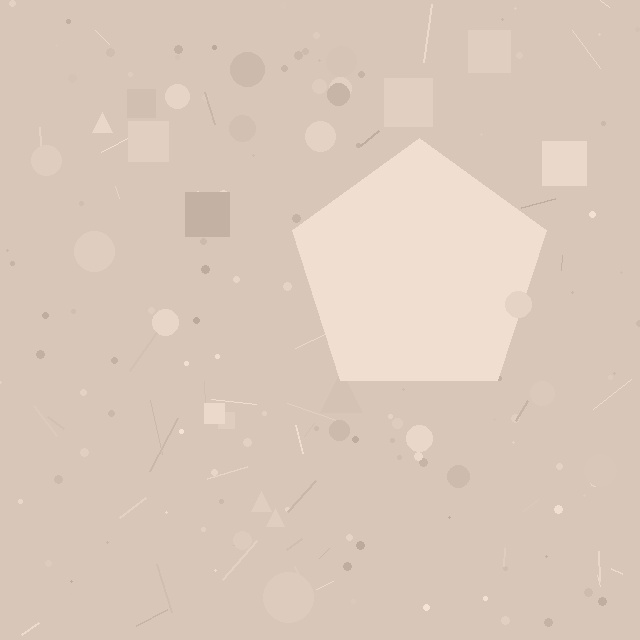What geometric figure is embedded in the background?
A pentagon is embedded in the background.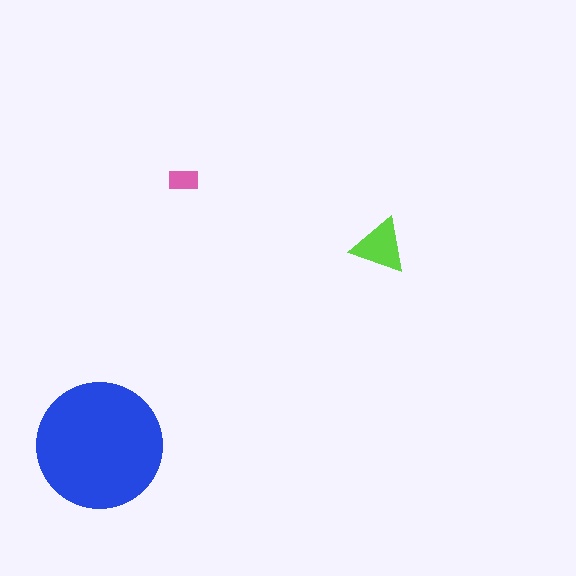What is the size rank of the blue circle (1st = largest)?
1st.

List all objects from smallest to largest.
The pink rectangle, the lime triangle, the blue circle.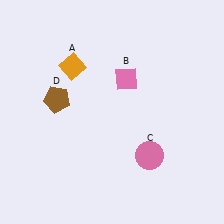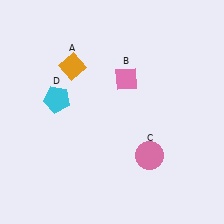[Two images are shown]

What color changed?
The pentagon (D) changed from brown in Image 1 to cyan in Image 2.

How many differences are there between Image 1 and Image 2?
There is 1 difference between the two images.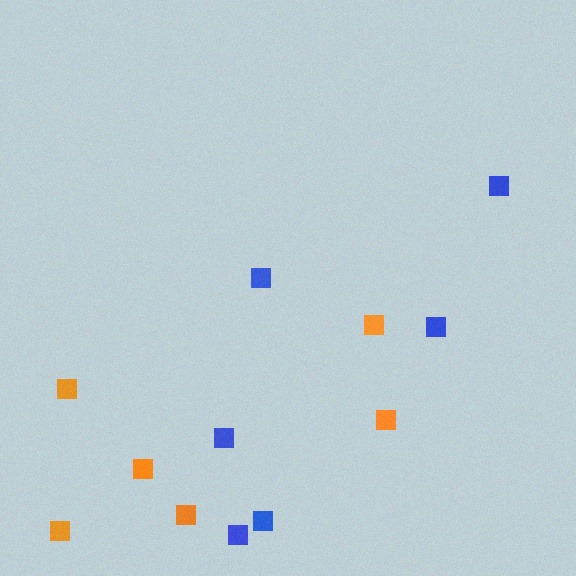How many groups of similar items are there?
There are 2 groups: one group of blue squares (6) and one group of orange squares (6).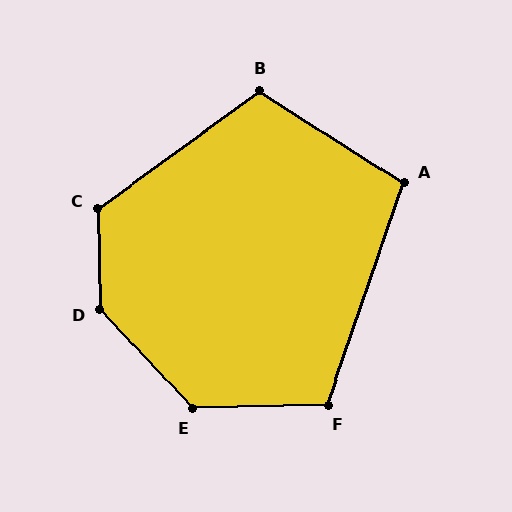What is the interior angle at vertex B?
Approximately 111 degrees (obtuse).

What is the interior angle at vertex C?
Approximately 125 degrees (obtuse).